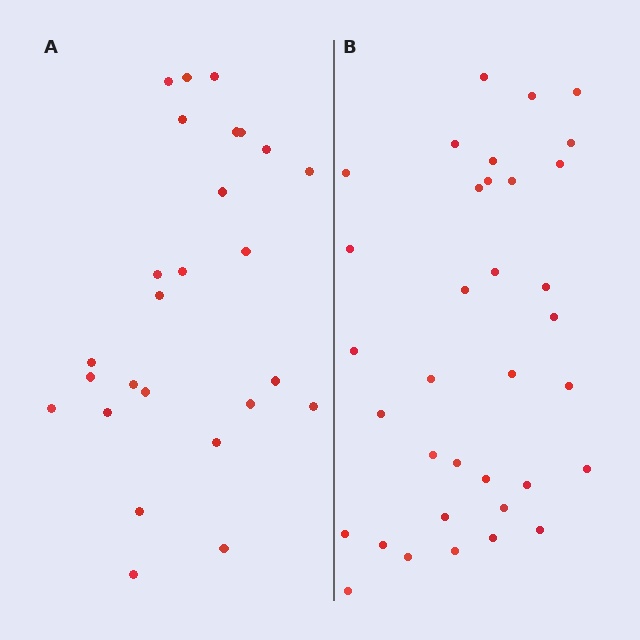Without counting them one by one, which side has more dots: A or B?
Region B (the right region) has more dots.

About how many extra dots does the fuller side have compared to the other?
Region B has roughly 8 or so more dots than region A.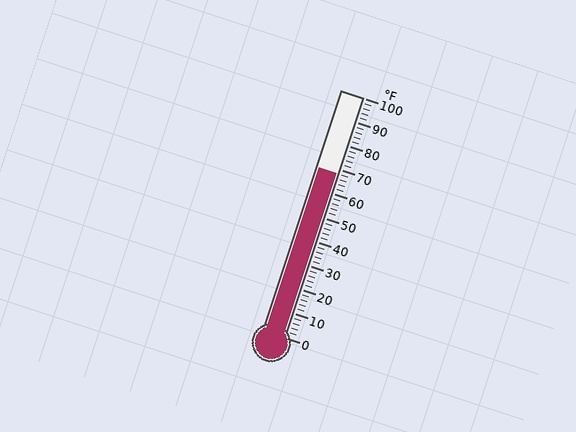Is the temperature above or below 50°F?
The temperature is above 50°F.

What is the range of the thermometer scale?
The thermometer scale ranges from 0°F to 100°F.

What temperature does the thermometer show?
The thermometer shows approximately 68°F.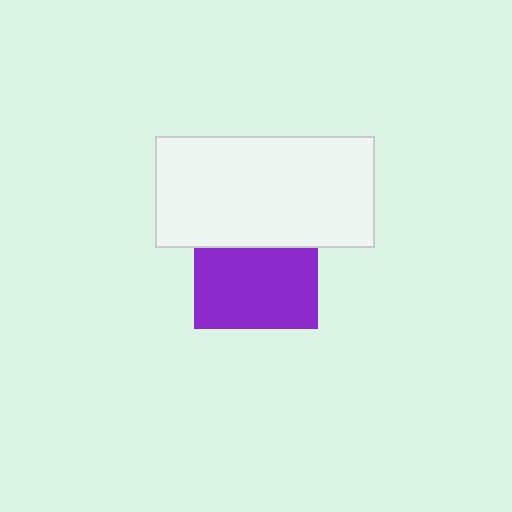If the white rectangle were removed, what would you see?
You would see the complete purple square.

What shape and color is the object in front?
The object in front is a white rectangle.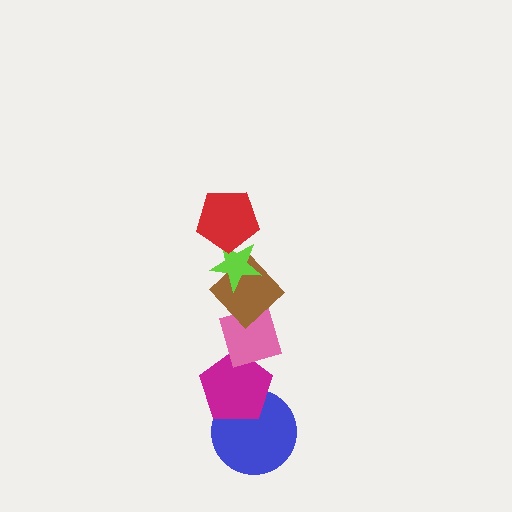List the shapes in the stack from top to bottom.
From top to bottom: the red pentagon, the lime star, the brown diamond, the pink diamond, the magenta pentagon, the blue circle.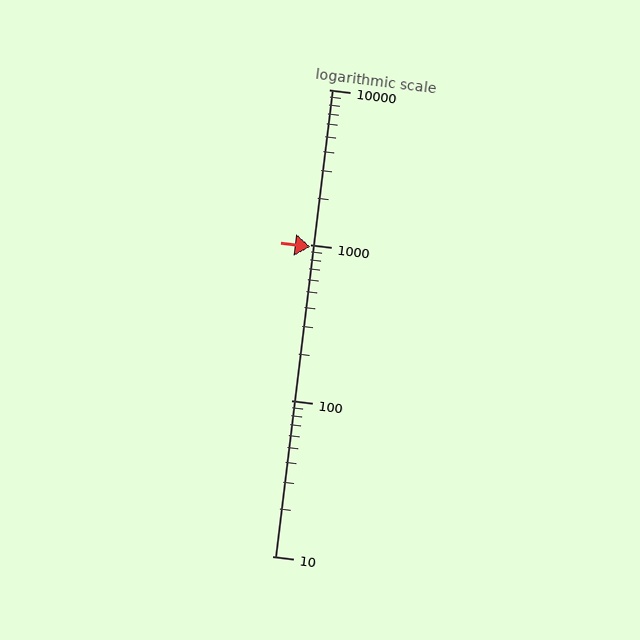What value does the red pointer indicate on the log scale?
The pointer indicates approximately 980.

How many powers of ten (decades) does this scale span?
The scale spans 3 decades, from 10 to 10000.